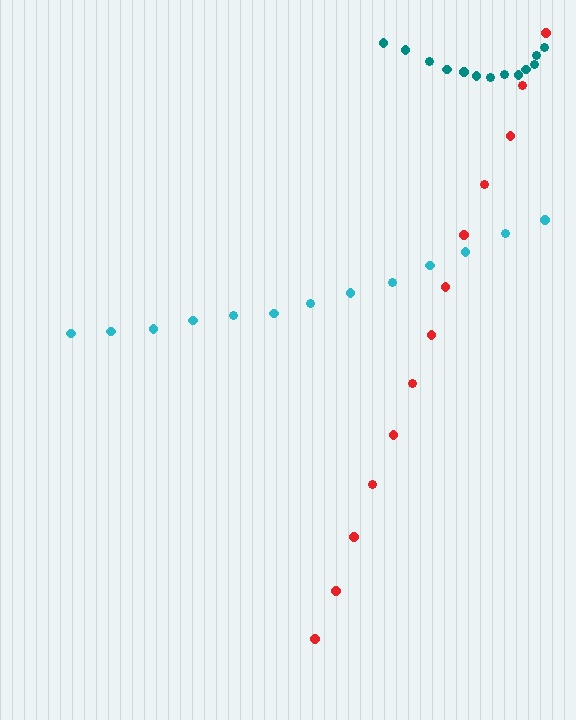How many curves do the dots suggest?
There are 3 distinct paths.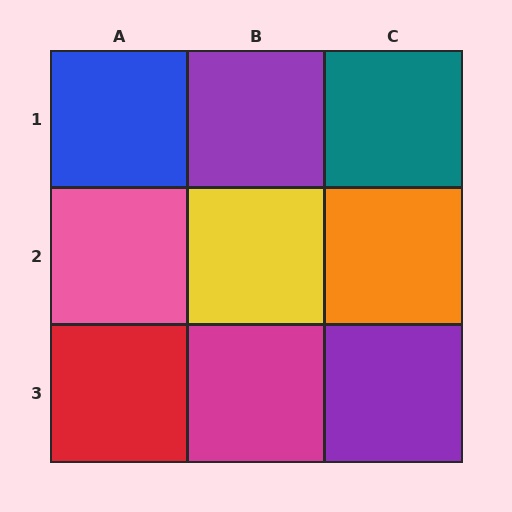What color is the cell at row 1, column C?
Teal.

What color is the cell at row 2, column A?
Pink.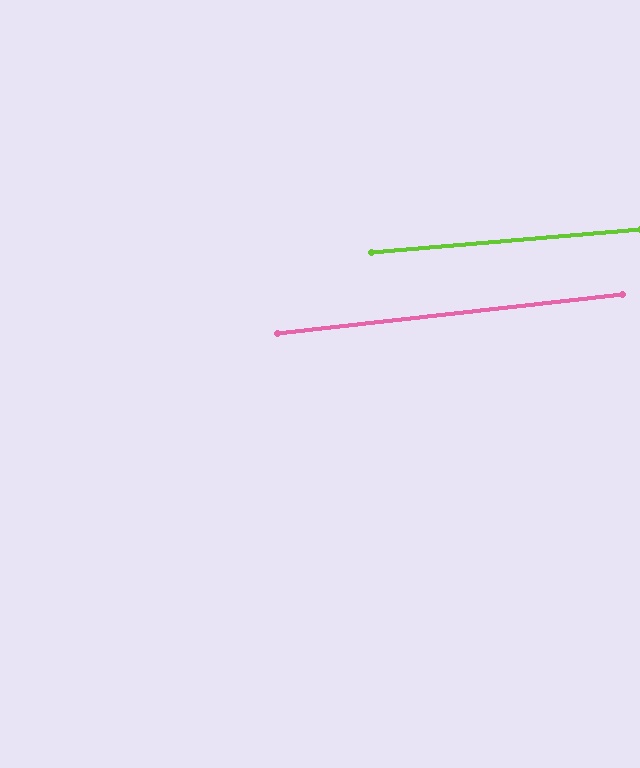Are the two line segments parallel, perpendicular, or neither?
Parallel — their directions differ by only 1.6°.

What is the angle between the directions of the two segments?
Approximately 2 degrees.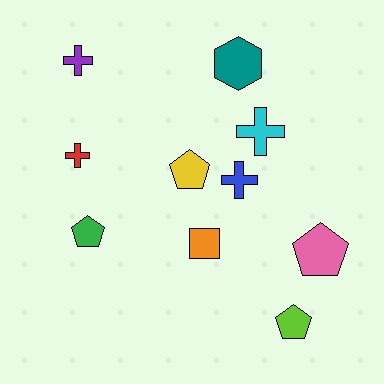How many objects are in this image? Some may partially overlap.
There are 10 objects.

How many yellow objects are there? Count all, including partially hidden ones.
There is 1 yellow object.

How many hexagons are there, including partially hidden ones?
There is 1 hexagon.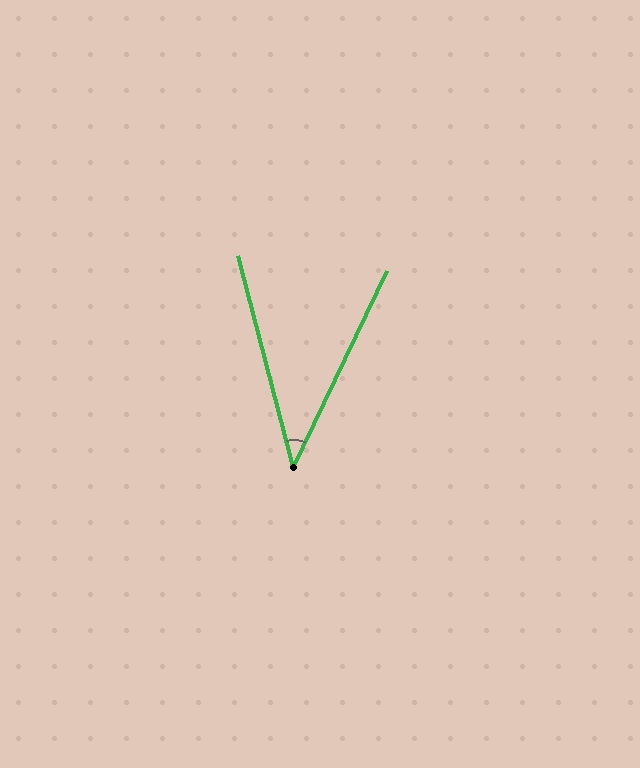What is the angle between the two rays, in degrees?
Approximately 40 degrees.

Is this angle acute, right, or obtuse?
It is acute.